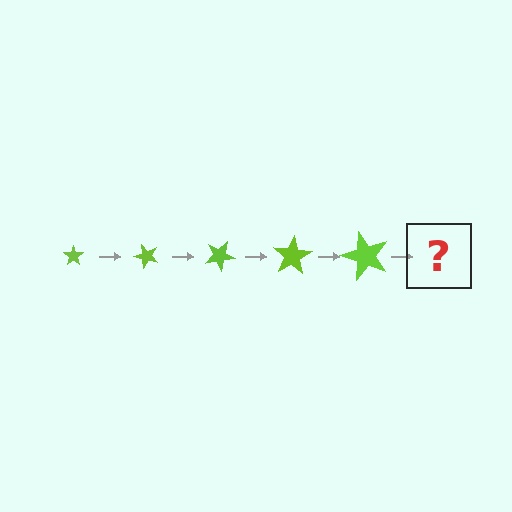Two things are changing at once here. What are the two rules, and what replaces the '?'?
The two rules are that the star grows larger each step and it rotates 50 degrees each step. The '?' should be a star, larger than the previous one and rotated 250 degrees from the start.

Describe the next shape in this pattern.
It should be a star, larger than the previous one and rotated 250 degrees from the start.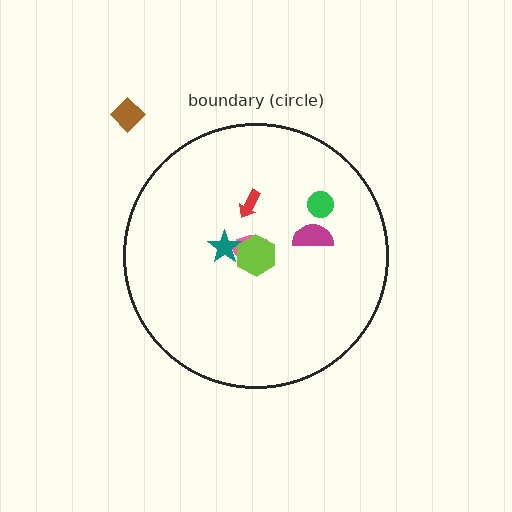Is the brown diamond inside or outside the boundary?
Outside.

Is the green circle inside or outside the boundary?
Inside.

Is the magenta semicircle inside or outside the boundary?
Inside.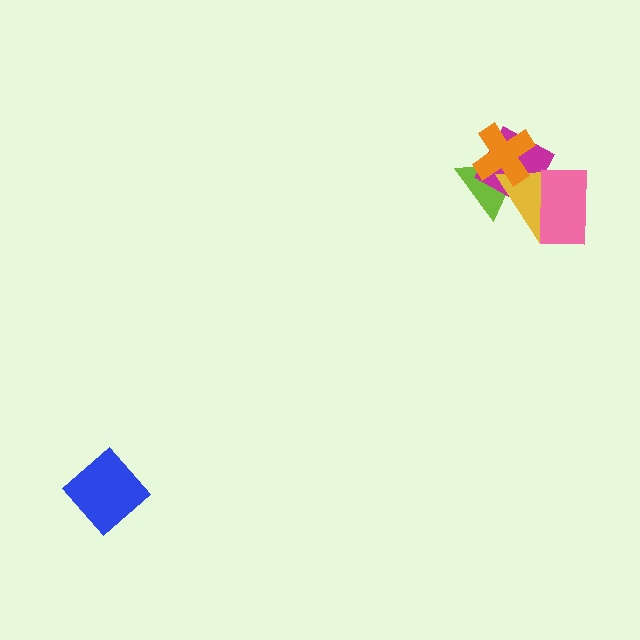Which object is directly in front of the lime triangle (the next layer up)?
The magenta square is directly in front of the lime triangle.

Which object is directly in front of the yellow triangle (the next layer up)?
The pink rectangle is directly in front of the yellow triangle.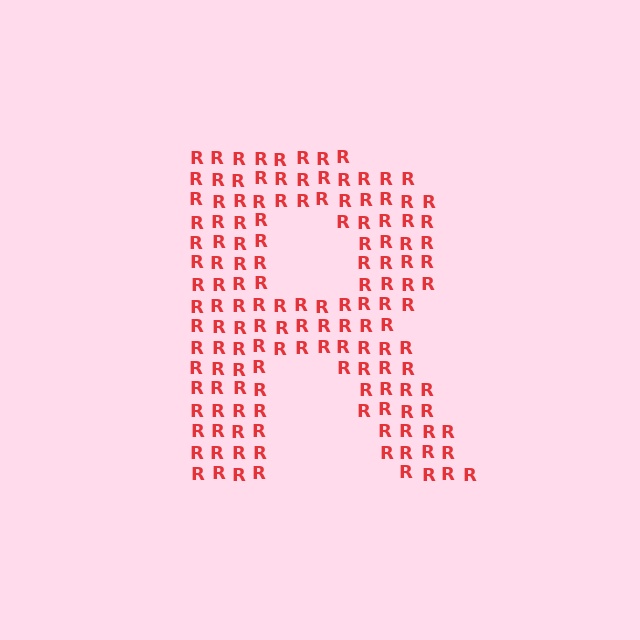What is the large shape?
The large shape is the letter R.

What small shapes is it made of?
It is made of small letter R's.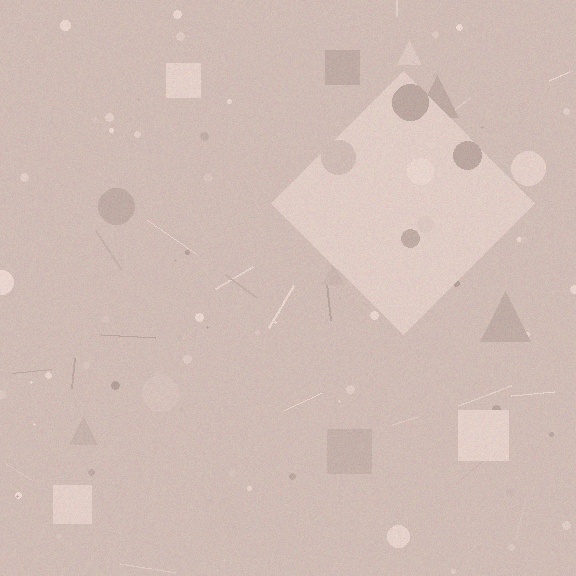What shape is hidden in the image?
A diamond is hidden in the image.